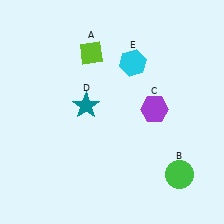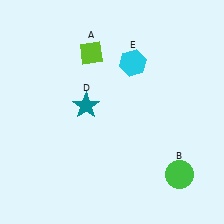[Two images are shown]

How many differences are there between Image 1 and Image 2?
There is 1 difference between the two images.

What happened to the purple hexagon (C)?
The purple hexagon (C) was removed in Image 2. It was in the top-right area of Image 1.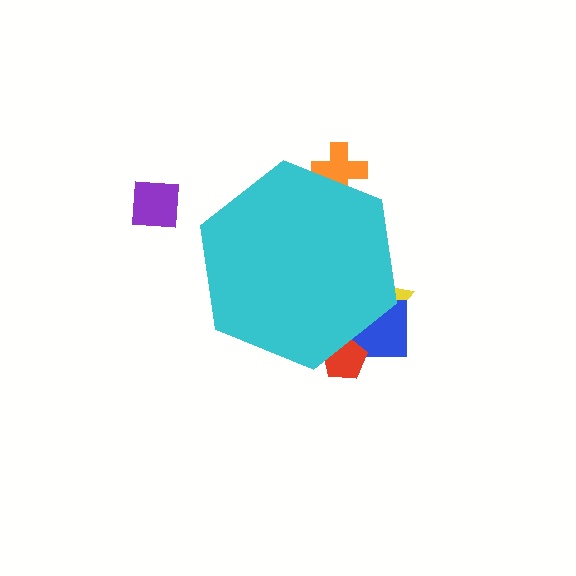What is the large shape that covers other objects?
A cyan hexagon.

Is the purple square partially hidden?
No, the purple square is fully visible.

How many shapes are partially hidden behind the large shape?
4 shapes are partially hidden.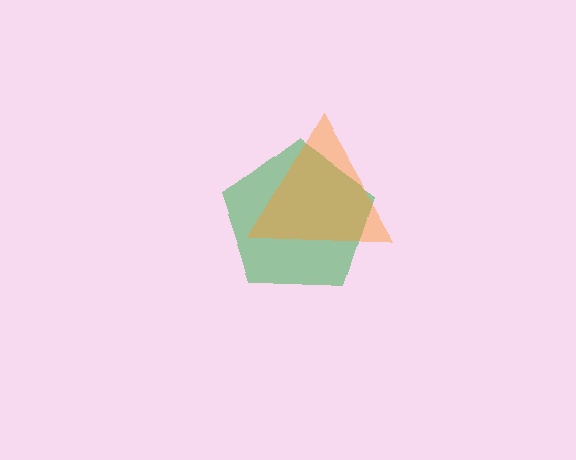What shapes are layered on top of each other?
The layered shapes are: a green pentagon, an orange triangle.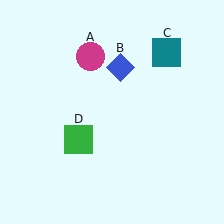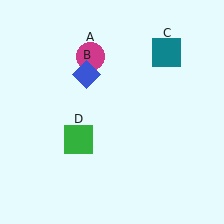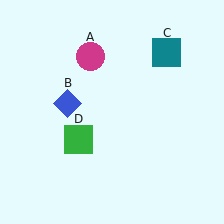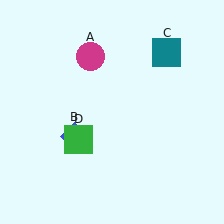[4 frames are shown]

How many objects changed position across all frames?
1 object changed position: blue diamond (object B).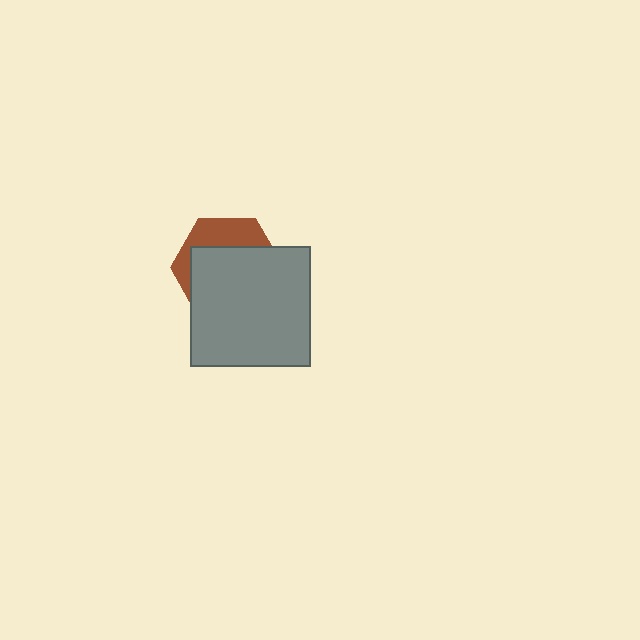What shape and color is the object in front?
The object in front is a gray square.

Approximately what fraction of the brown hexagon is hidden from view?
Roughly 69% of the brown hexagon is hidden behind the gray square.